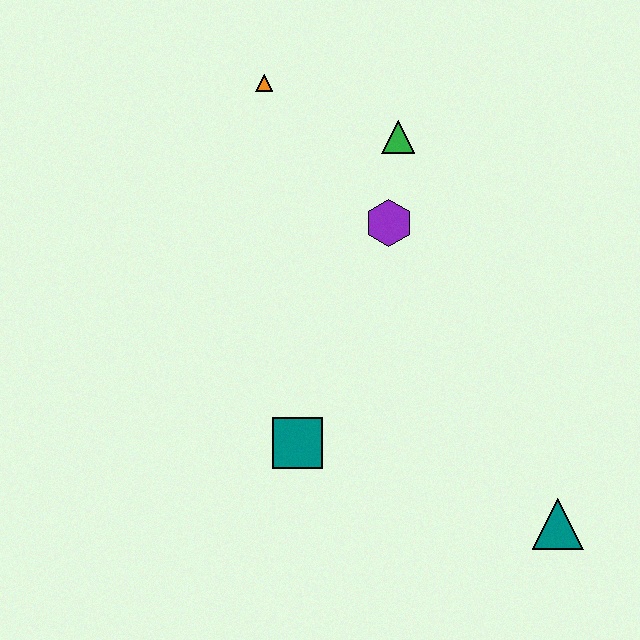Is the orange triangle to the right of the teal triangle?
No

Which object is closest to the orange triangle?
The green triangle is closest to the orange triangle.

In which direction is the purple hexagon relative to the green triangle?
The purple hexagon is below the green triangle.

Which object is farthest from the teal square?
The orange triangle is farthest from the teal square.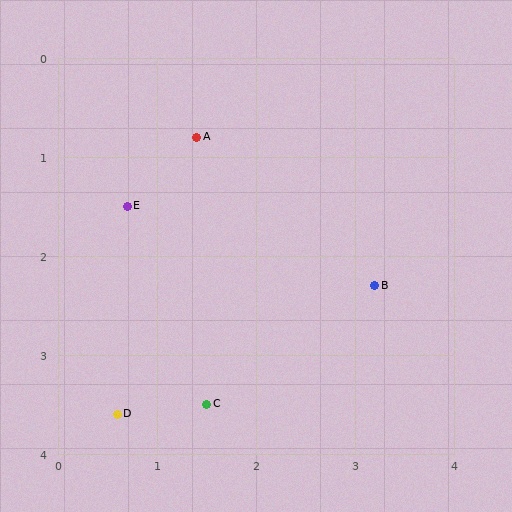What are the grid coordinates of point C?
Point C is at approximately (1.5, 3.5).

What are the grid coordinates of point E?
Point E is at approximately (0.7, 1.5).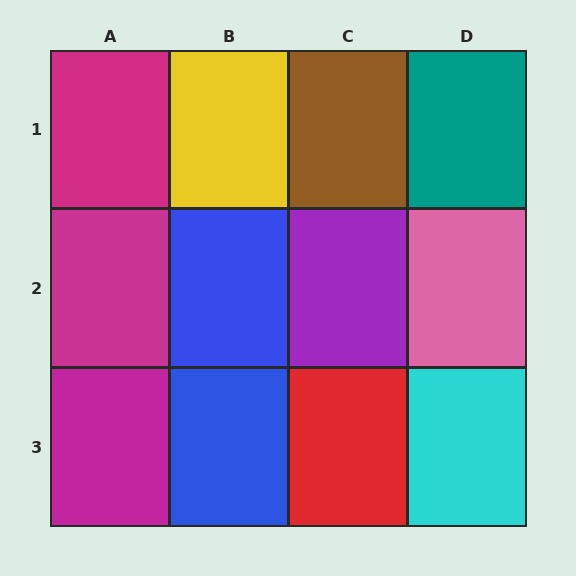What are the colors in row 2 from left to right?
Magenta, blue, purple, pink.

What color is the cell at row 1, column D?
Teal.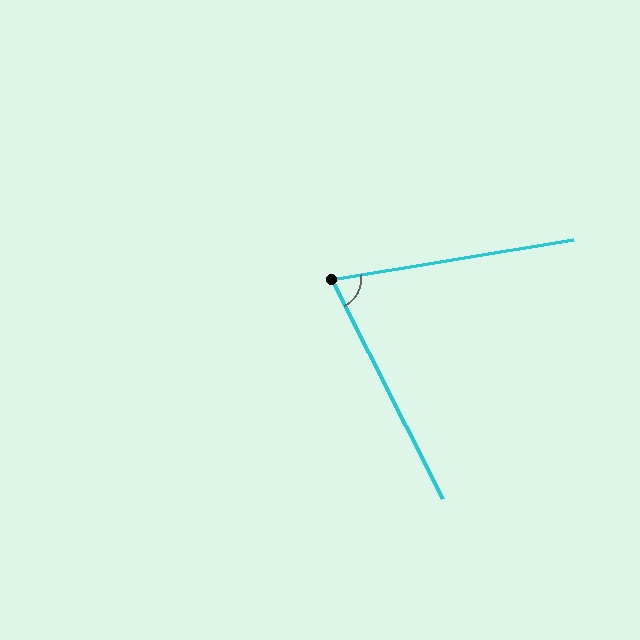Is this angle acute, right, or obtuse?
It is acute.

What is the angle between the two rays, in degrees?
Approximately 73 degrees.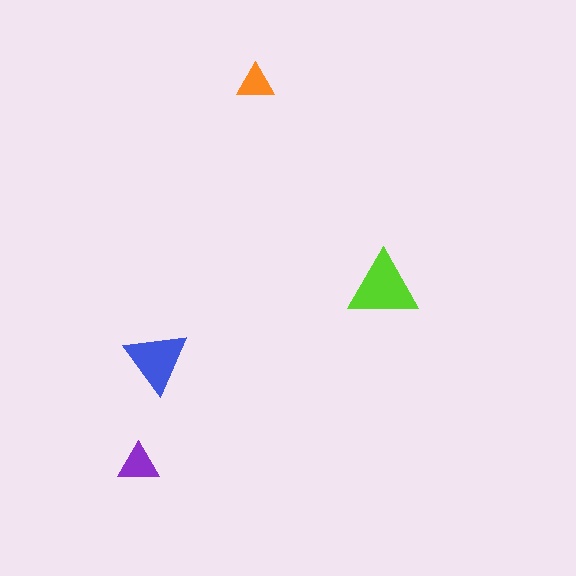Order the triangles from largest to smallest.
the lime one, the blue one, the purple one, the orange one.